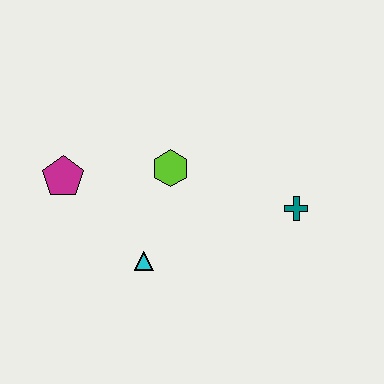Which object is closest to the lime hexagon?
The cyan triangle is closest to the lime hexagon.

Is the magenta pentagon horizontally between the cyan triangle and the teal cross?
No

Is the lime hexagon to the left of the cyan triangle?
No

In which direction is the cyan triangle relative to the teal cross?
The cyan triangle is to the left of the teal cross.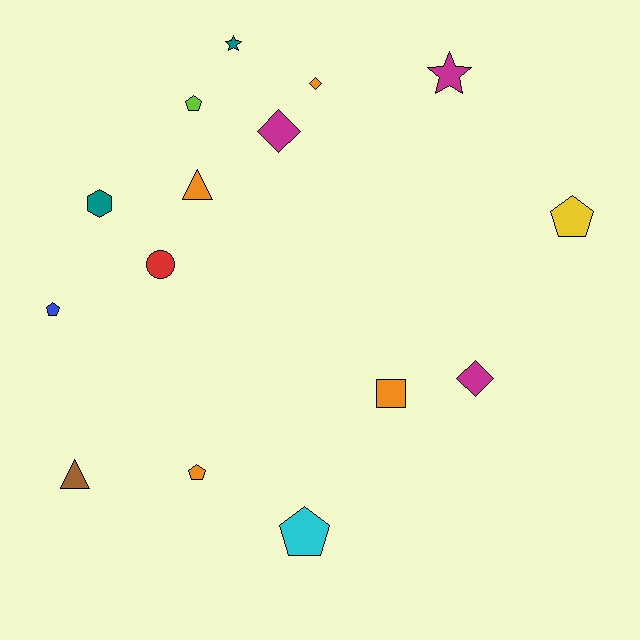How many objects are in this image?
There are 15 objects.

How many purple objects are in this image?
There are no purple objects.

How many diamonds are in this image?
There are 3 diamonds.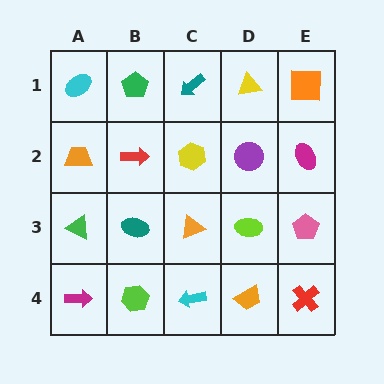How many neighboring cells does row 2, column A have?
3.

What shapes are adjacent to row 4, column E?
A pink pentagon (row 3, column E), an orange trapezoid (row 4, column D).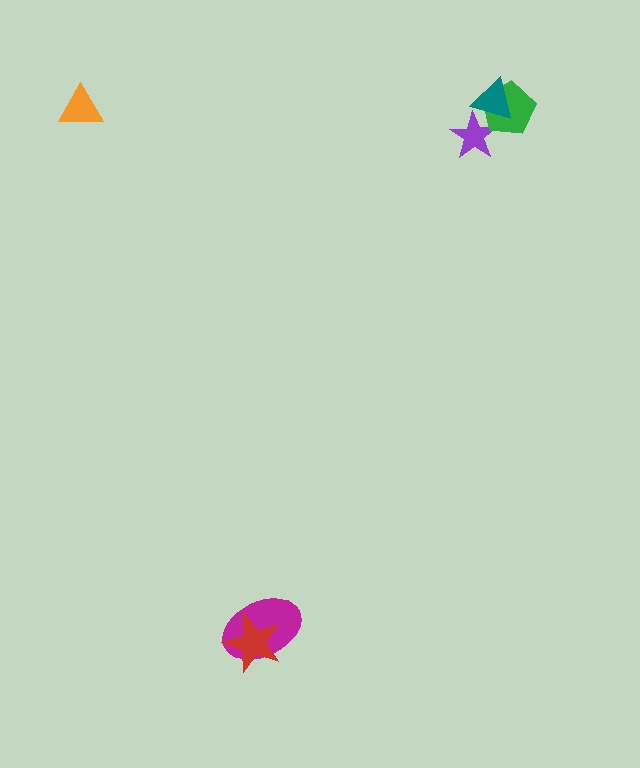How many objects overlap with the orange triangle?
0 objects overlap with the orange triangle.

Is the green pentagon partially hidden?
Yes, it is partially covered by another shape.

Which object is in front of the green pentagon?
The teal triangle is in front of the green pentagon.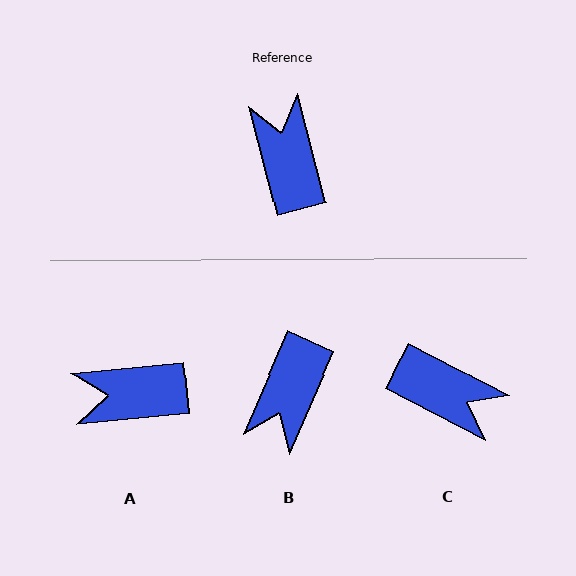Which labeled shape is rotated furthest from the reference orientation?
B, about 142 degrees away.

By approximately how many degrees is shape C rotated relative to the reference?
Approximately 132 degrees clockwise.